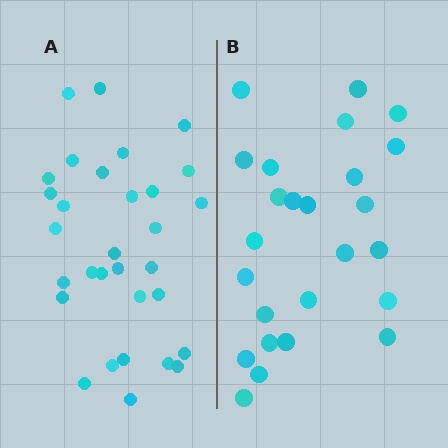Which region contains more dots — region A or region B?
Region A (the left region) has more dots.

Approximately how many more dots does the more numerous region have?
Region A has about 6 more dots than region B.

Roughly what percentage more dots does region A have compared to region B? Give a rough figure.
About 25% more.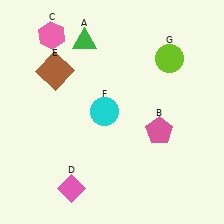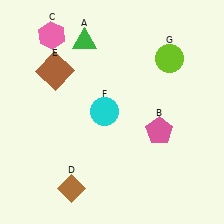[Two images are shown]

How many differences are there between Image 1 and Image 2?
There is 1 difference between the two images.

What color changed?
The diamond (D) changed from pink in Image 1 to brown in Image 2.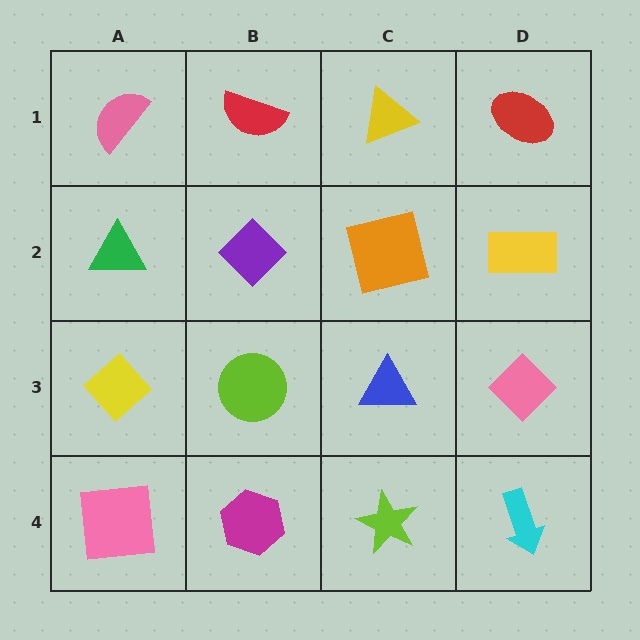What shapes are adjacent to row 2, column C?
A yellow triangle (row 1, column C), a blue triangle (row 3, column C), a purple diamond (row 2, column B), a yellow rectangle (row 2, column D).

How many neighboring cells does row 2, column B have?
4.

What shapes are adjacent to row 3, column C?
An orange square (row 2, column C), a lime star (row 4, column C), a lime circle (row 3, column B), a pink diamond (row 3, column D).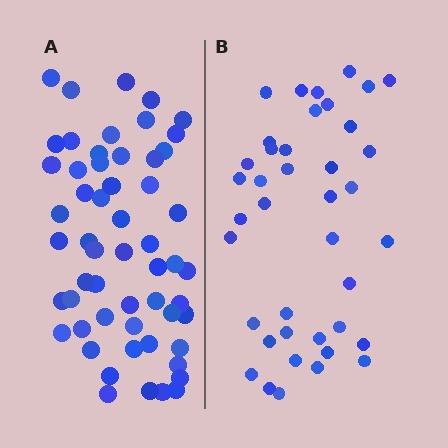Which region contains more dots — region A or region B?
Region A (the left region) has more dots.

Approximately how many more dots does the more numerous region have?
Region A has approximately 15 more dots than region B.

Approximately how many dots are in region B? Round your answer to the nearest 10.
About 40 dots.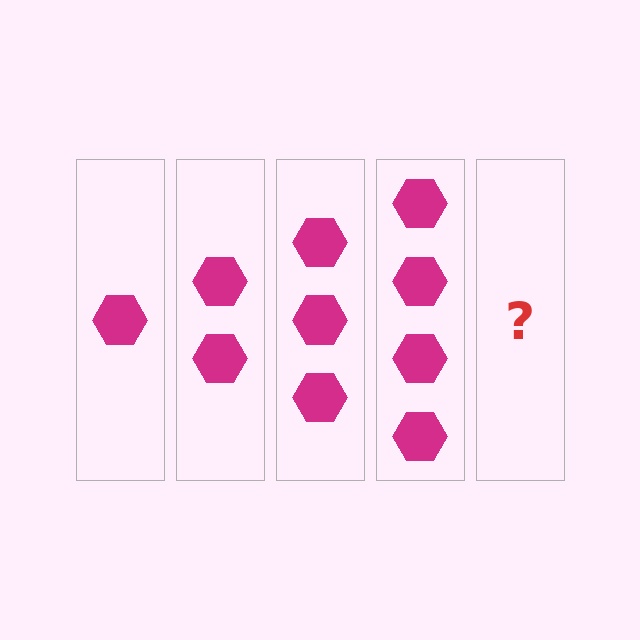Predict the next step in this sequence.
The next step is 5 hexagons.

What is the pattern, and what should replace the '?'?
The pattern is that each step adds one more hexagon. The '?' should be 5 hexagons.